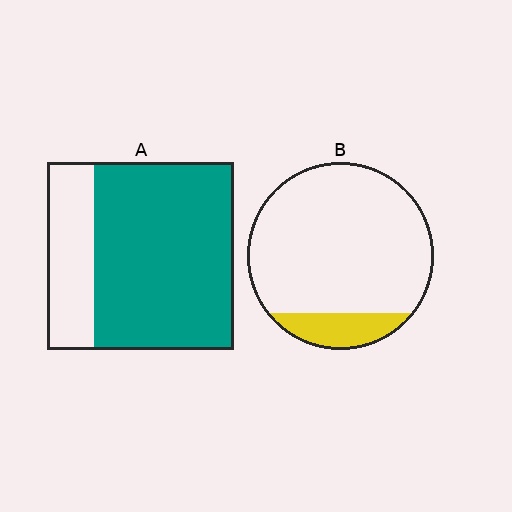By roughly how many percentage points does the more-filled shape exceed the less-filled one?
By roughly 60 percentage points (A over B).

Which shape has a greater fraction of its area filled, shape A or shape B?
Shape A.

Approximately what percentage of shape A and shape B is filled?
A is approximately 75% and B is approximately 15%.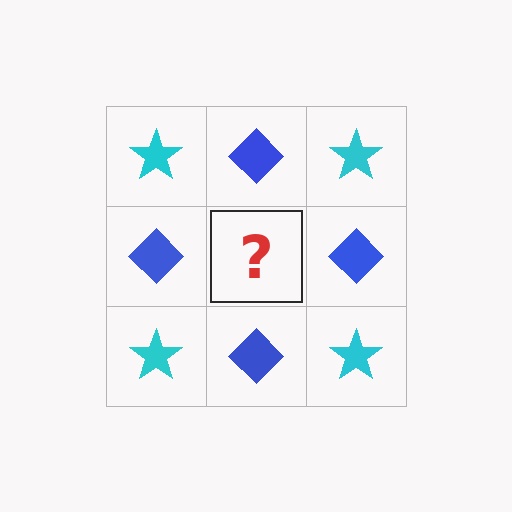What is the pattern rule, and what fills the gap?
The rule is that it alternates cyan star and blue diamond in a checkerboard pattern. The gap should be filled with a cyan star.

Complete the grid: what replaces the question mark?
The question mark should be replaced with a cyan star.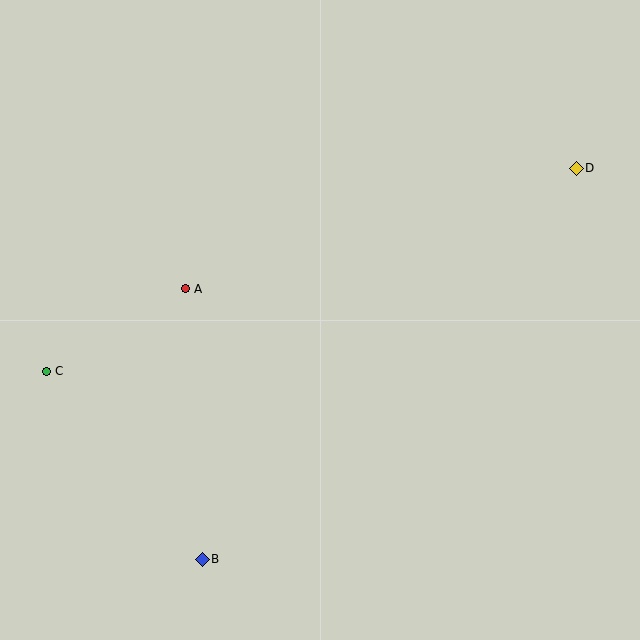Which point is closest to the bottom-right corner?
Point B is closest to the bottom-right corner.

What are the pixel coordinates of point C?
Point C is at (46, 371).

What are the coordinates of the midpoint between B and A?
The midpoint between B and A is at (194, 424).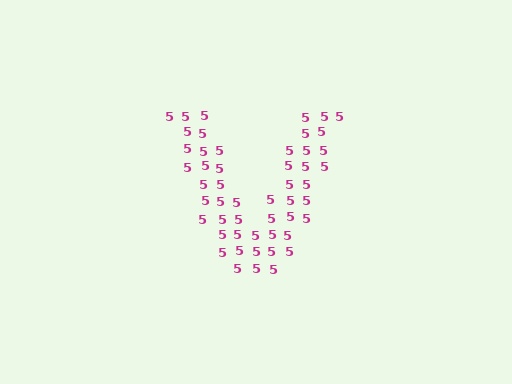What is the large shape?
The large shape is the letter V.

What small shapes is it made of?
It is made of small digit 5's.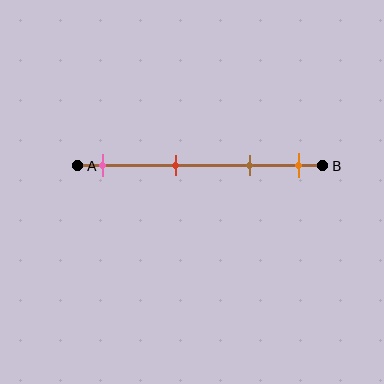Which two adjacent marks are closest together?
The brown and orange marks are the closest adjacent pair.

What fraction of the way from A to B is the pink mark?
The pink mark is approximately 10% (0.1) of the way from A to B.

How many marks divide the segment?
There are 4 marks dividing the segment.